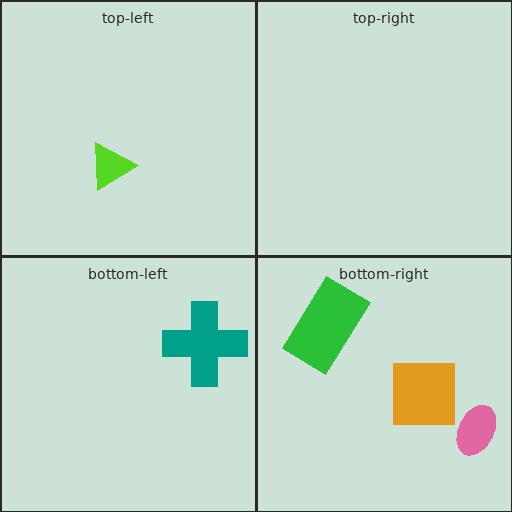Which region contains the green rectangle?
The bottom-right region.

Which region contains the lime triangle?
The top-left region.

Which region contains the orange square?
The bottom-right region.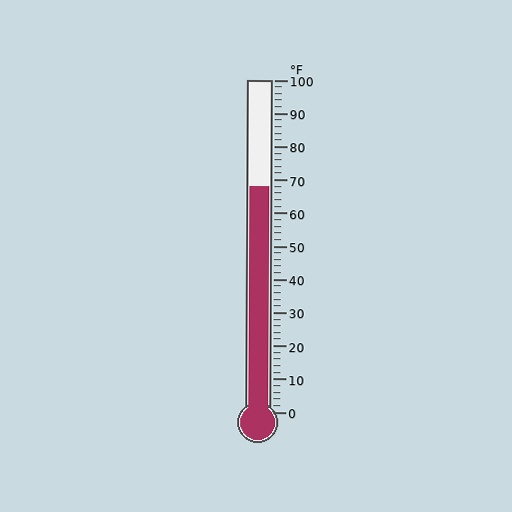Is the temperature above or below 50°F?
The temperature is above 50°F.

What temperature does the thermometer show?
The thermometer shows approximately 68°F.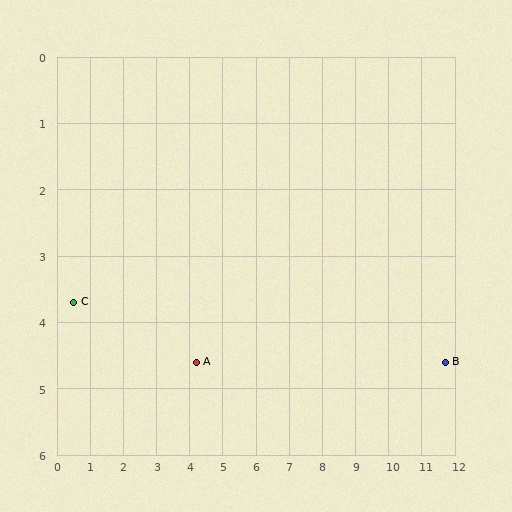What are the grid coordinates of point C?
Point C is at approximately (0.5, 3.7).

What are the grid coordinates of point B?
Point B is at approximately (11.7, 4.6).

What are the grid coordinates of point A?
Point A is at approximately (4.2, 4.6).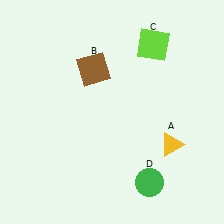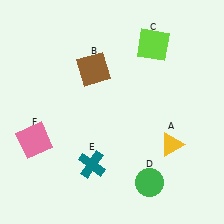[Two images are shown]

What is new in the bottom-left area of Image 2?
A teal cross (E) was added in the bottom-left area of Image 2.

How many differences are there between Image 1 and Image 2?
There are 2 differences between the two images.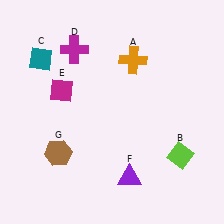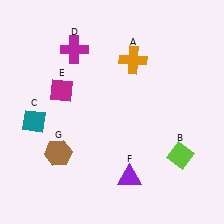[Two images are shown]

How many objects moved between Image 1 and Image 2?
1 object moved between the two images.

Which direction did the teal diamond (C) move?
The teal diamond (C) moved down.